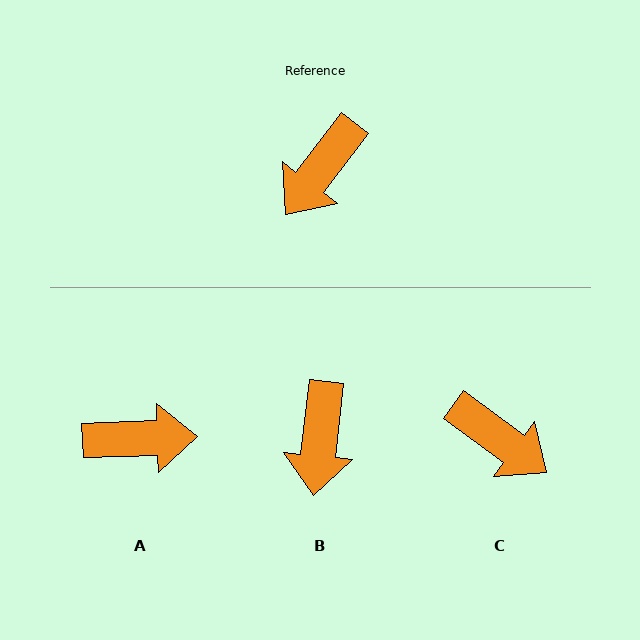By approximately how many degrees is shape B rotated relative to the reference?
Approximately 31 degrees counter-clockwise.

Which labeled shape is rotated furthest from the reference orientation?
A, about 129 degrees away.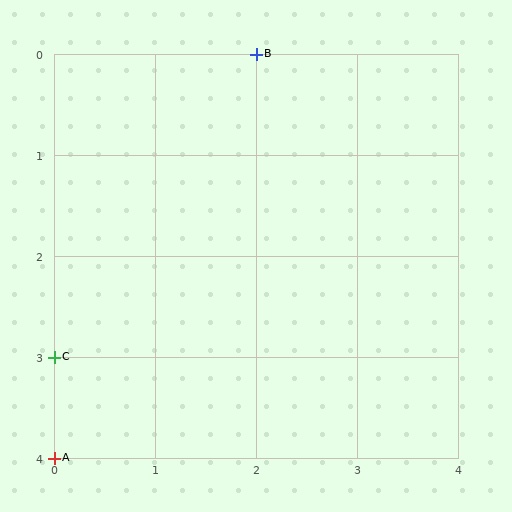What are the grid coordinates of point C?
Point C is at grid coordinates (0, 3).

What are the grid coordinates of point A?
Point A is at grid coordinates (0, 4).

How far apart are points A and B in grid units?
Points A and B are 2 columns and 4 rows apart (about 4.5 grid units diagonally).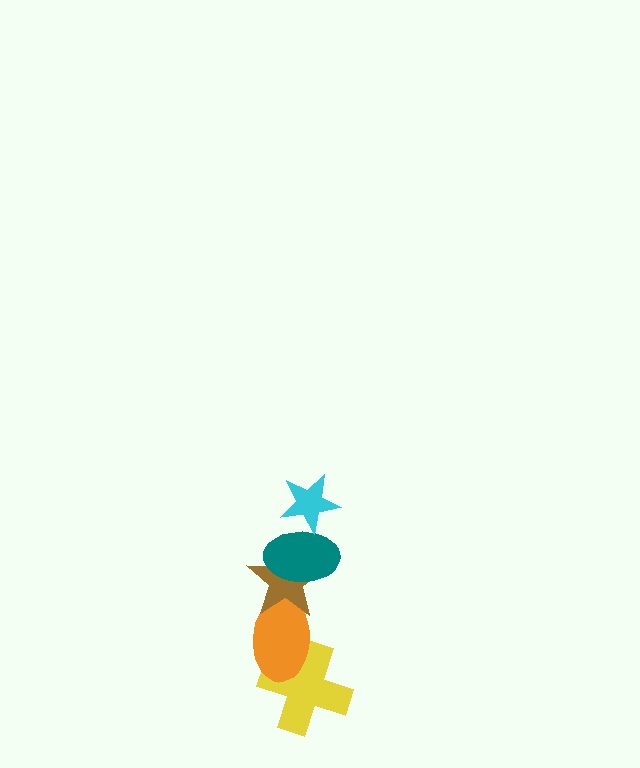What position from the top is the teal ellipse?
The teal ellipse is 2nd from the top.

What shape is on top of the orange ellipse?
The brown star is on top of the orange ellipse.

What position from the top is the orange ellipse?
The orange ellipse is 4th from the top.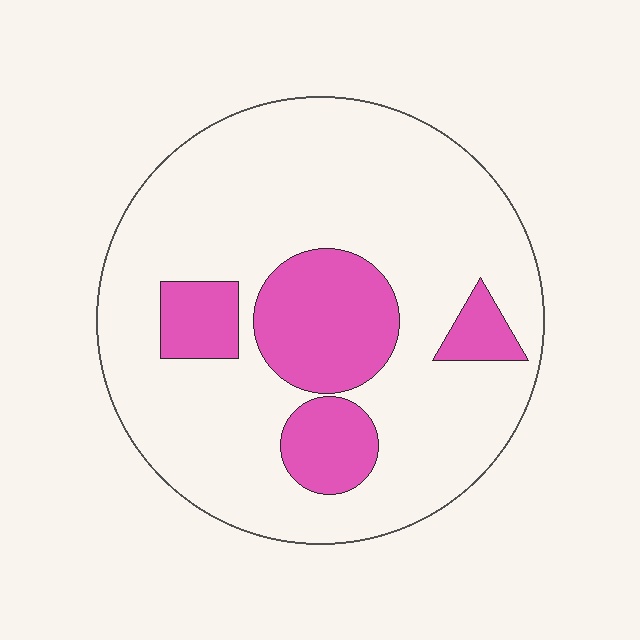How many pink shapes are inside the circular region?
4.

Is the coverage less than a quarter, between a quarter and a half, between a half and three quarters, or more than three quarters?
Less than a quarter.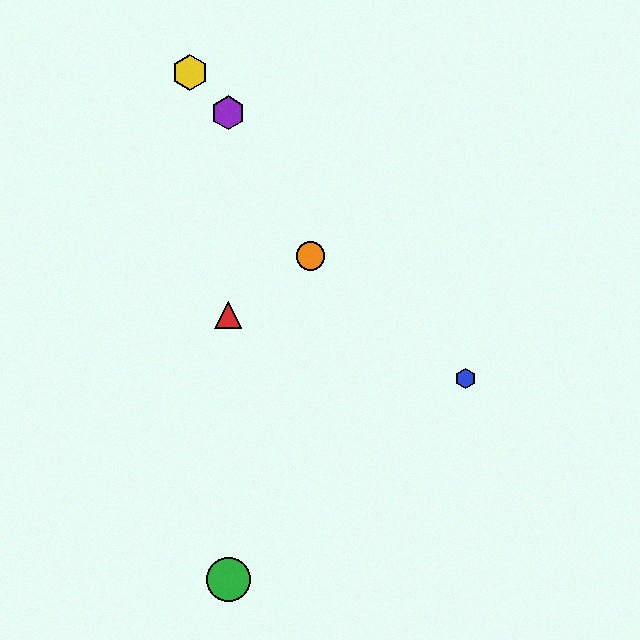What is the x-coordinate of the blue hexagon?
The blue hexagon is at x≈465.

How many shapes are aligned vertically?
3 shapes (the red triangle, the green circle, the purple hexagon) are aligned vertically.